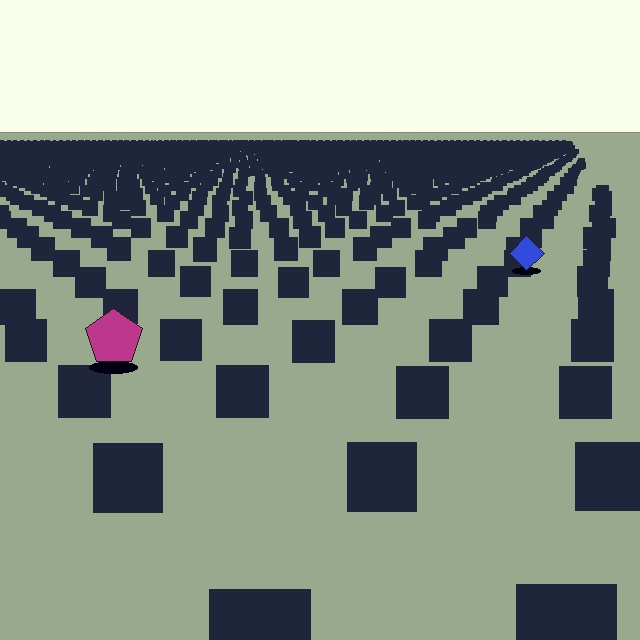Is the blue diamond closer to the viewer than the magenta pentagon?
No. The magenta pentagon is closer — you can tell from the texture gradient: the ground texture is coarser near it.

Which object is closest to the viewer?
The magenta pentagon is closest. The texture marks near it are larger and more spread out.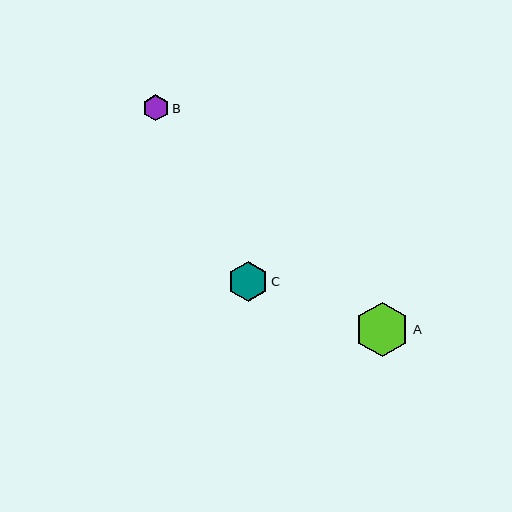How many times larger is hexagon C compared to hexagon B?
Hexagon C is approximately 1.5 times the size of hexagon B.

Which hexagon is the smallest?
Hexagon B is the smallest with a size of approximately 26 pixels.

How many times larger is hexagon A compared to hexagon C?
Hexagon A is approximately 1.4 times the size of hexagon C.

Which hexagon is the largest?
Hexagon A is the largest with a size of approximately 55 pixels.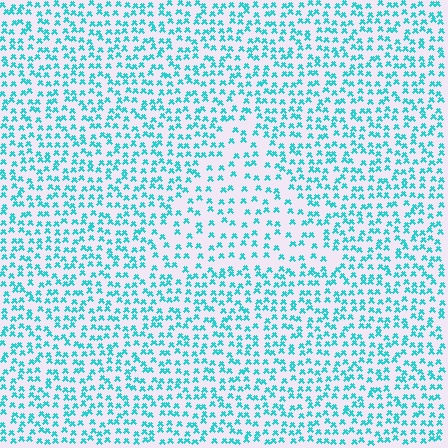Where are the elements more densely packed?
The elements are more densely packed outside the triangle boundary.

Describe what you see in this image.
The image contains small cyan elements arranged at two different densities. A triangle-shaped region is visible where the elements are less densely packed than the surrounding area.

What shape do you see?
I see a triangle.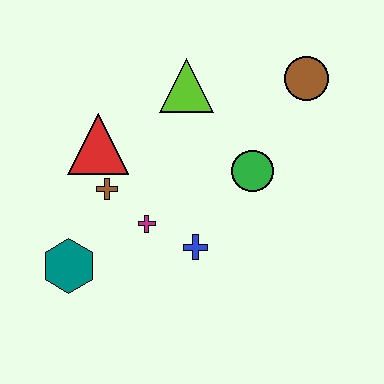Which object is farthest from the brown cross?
The brown circle is farthest from the brown cross.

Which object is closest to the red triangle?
The brown cross is closest to the red triangle.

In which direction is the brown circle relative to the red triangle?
The brown circle is to the right of the red triangle.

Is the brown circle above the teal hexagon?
Yes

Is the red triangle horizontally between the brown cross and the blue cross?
No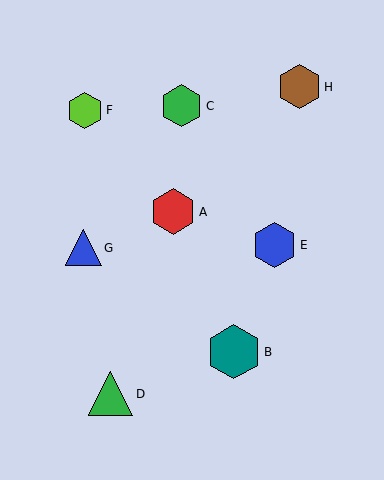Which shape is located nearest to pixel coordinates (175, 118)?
The green hexagon (labeled C) at (181, 106) is nearest to that location.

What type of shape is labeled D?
Shape D is a green triangle.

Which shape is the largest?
The teal hexagon (labeled B) is the largest.